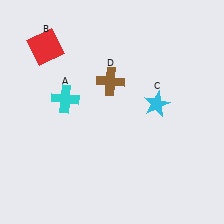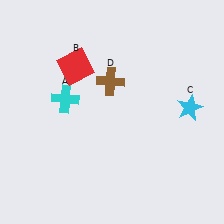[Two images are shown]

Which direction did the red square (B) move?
The red square (B) moved right.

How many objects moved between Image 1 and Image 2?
2 objects moved between the two images.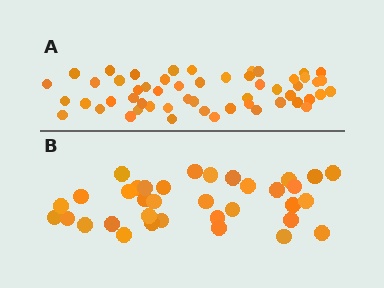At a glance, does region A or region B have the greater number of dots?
Region A (the top region) has more dots.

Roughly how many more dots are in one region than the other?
Region A has approximately 20 more dots than region B.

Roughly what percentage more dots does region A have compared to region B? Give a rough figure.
About 55% more.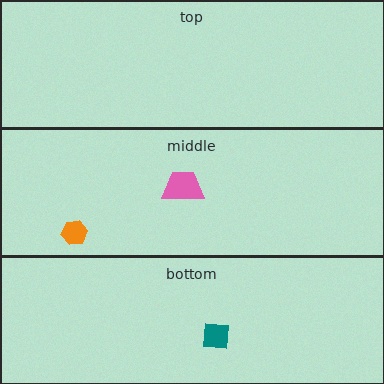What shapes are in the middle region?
The orange hexagon, the pink trapezoid.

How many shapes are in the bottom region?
1.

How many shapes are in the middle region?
2.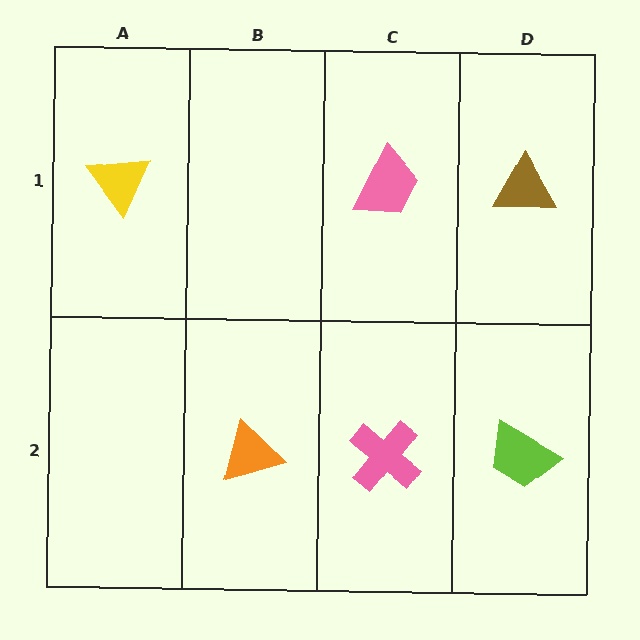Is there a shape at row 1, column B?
No, that cell is empty.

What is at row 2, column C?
A pink cross.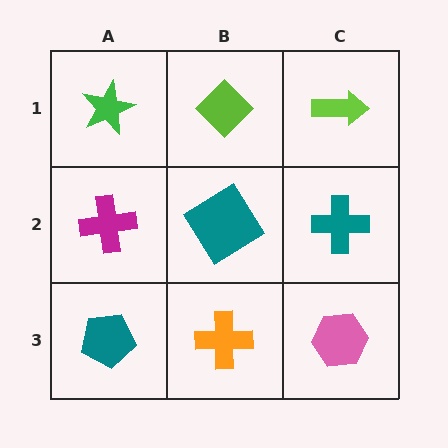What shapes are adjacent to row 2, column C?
A lime arrow (row 1, column C), a pink hexagon (row 3, column C), a teal diamond (row 2, column B).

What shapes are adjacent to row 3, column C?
A teal cross (row 2, column C), an orange cross (row 3, column B).